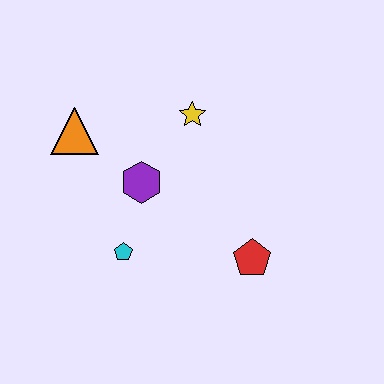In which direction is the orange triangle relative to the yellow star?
The orange triangle is to the left of the yellow star.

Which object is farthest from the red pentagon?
The orange triangle is farthest from the red pentagon.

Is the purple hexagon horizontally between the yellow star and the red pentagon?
No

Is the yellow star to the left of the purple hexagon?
No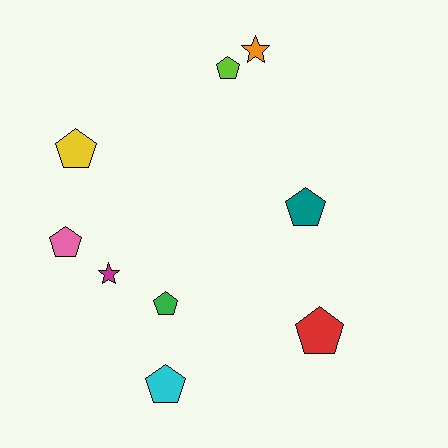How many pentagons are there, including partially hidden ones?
There are 7 pentagons.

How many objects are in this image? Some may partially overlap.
There are 9 objects.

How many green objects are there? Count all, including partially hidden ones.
There is 1 green object.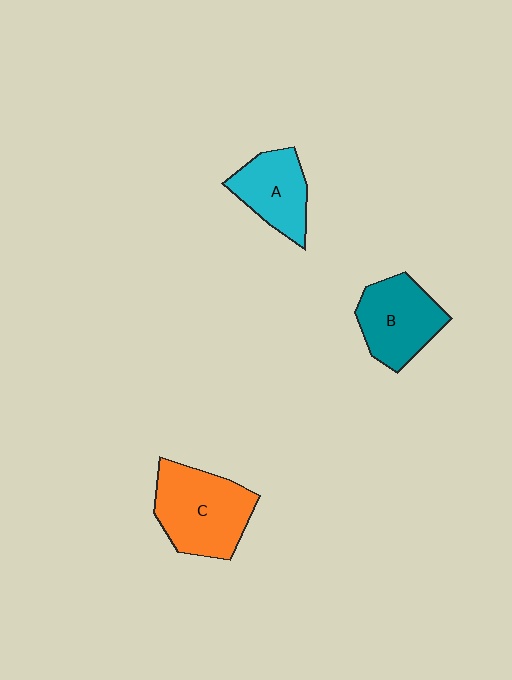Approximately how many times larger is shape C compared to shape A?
Approximately 1.5 times.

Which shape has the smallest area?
Shape A (cyan).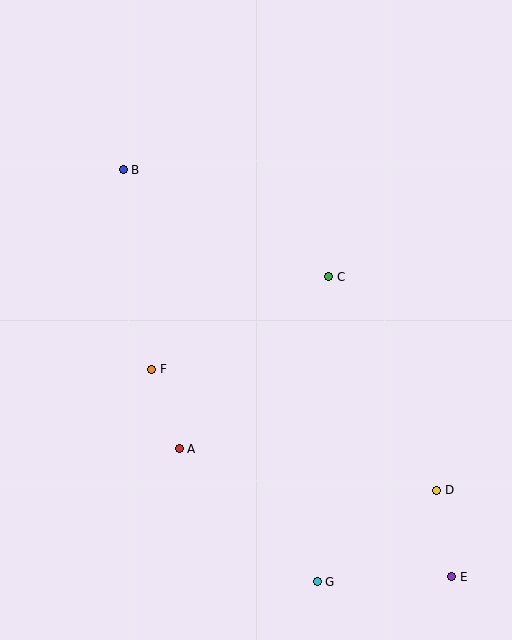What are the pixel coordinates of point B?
Point B is at (123, 170).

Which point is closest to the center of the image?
Point C at (329, 277) is closest to the center.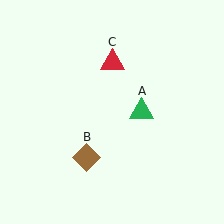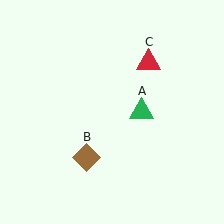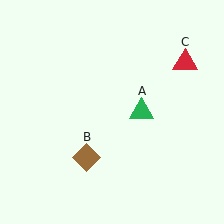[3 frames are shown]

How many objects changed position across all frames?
1 object changed position: red triangle (object C).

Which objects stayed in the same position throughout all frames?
Green triangle (object A) and brown diamond (object B) remained stationary.